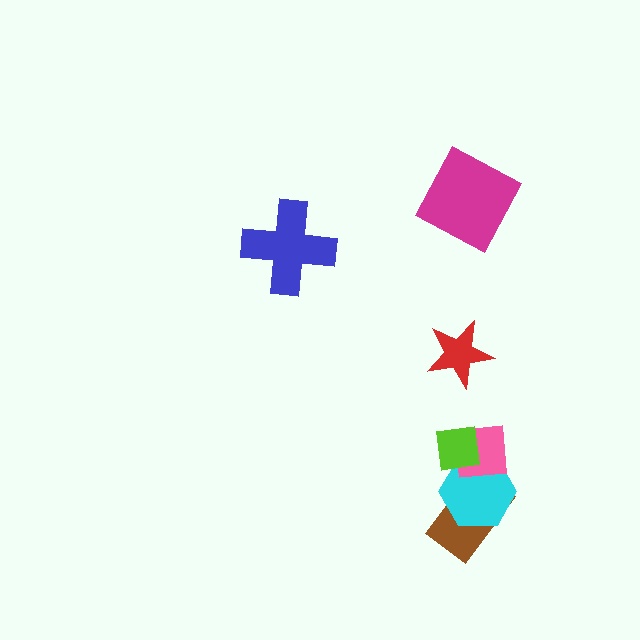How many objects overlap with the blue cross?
0 objects overlap with the blue cross.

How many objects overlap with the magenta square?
0 objects overlap with the magenta square.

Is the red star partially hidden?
No, no other shape covers it.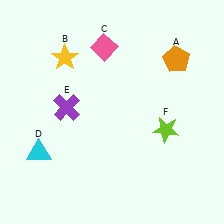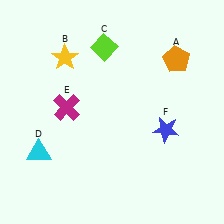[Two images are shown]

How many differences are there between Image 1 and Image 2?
There are 3 differences between the two images.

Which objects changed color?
C changed from pink to lime. E changed from purple to magenta. F changed from lime to blue.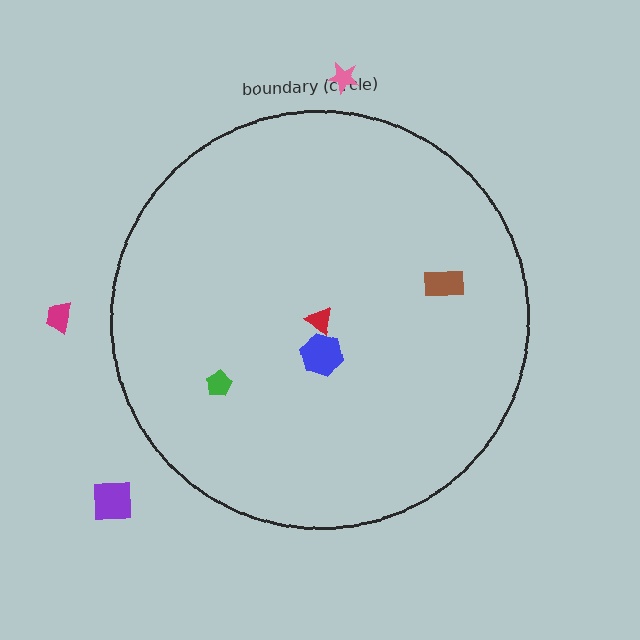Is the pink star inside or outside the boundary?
Outside.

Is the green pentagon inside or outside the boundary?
Inside.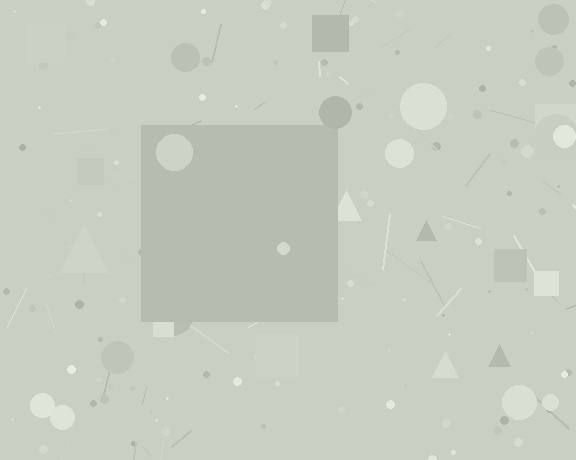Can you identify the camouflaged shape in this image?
The camouflaged shape is a square.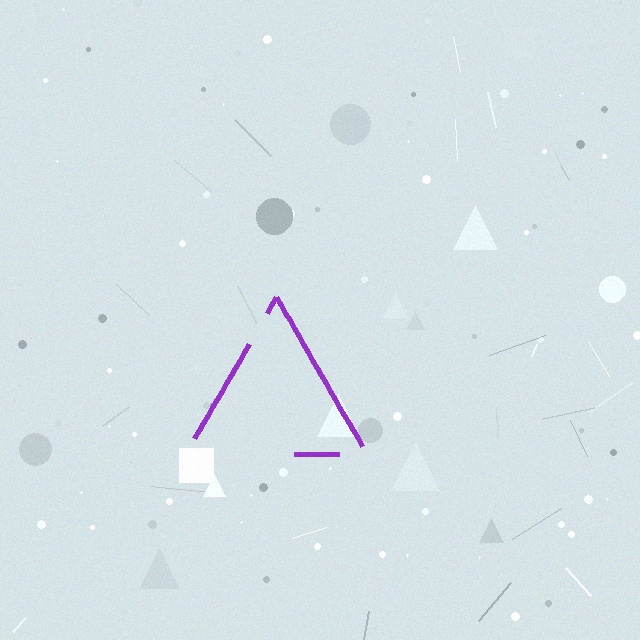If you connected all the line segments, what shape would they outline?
They would outline a triangle.